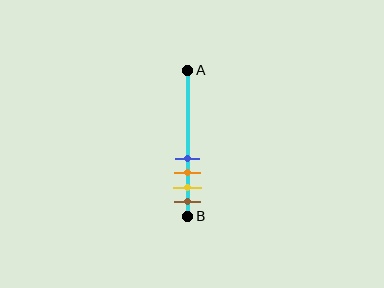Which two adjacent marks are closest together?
The blue and orange marks are the closest adjacent pair.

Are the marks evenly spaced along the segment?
Yes, the marks are approximately evenly spaced.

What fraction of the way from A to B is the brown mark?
The brown mark is approximately 90% (0.9) of the way from A to B.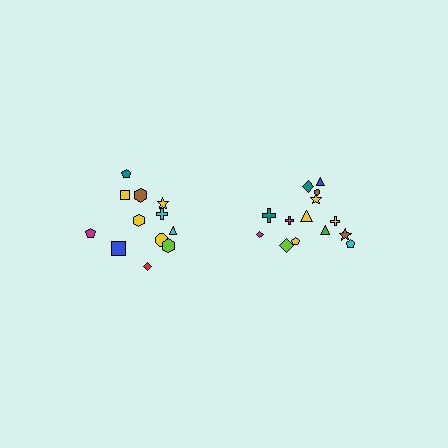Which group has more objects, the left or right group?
The right group.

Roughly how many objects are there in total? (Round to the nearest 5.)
Roughly 25 objects in total.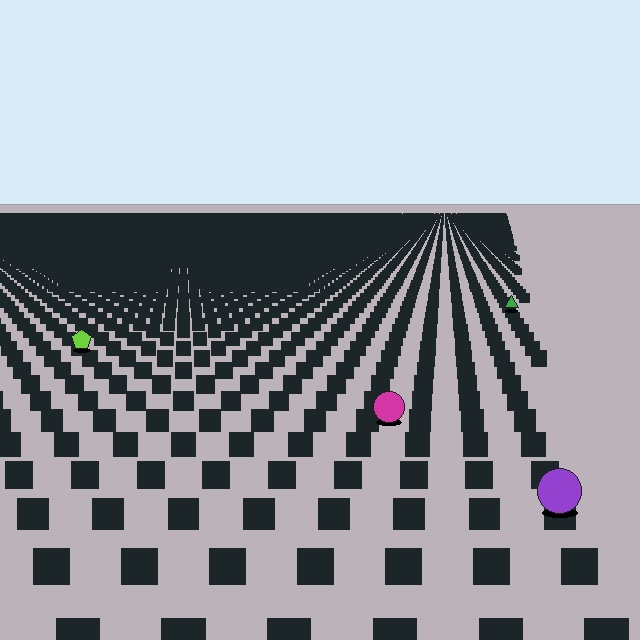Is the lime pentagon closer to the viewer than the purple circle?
No. The purple circle is closer — you can tell from the texture gradient: the ground texture is coarser near it.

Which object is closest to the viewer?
The purple circle is closest. The texture marks near it are larger and more spread out.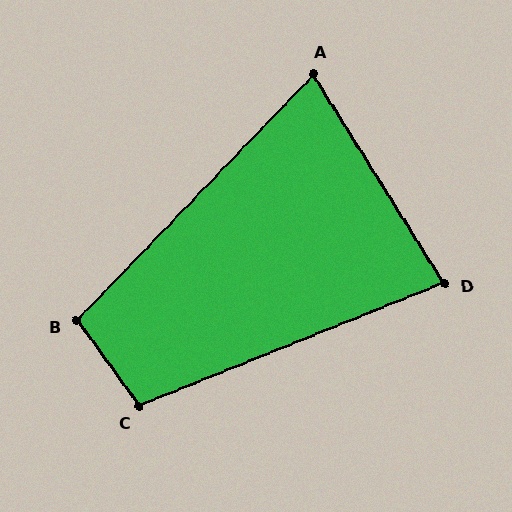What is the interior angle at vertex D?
Approximately 80 degrees (acute).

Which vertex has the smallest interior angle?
A, at approximately 76 degrees.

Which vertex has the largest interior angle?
C, at approximately 104 degrees.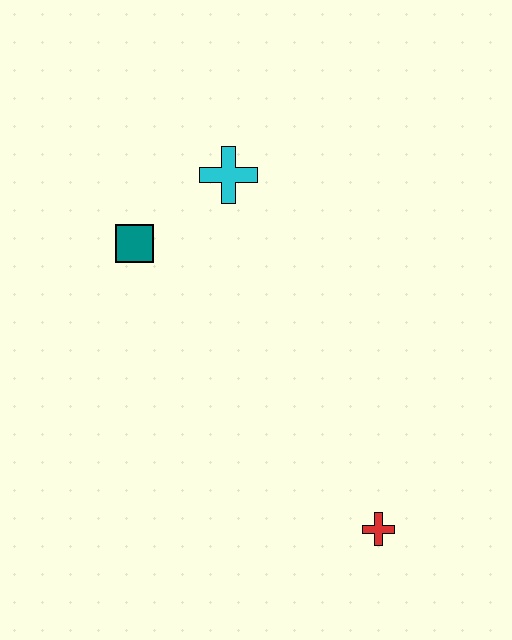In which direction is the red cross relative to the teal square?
The red cross is below the teal square.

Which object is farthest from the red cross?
The cyan cross is farthest from the red cross.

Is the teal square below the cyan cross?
Yes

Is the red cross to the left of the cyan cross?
No